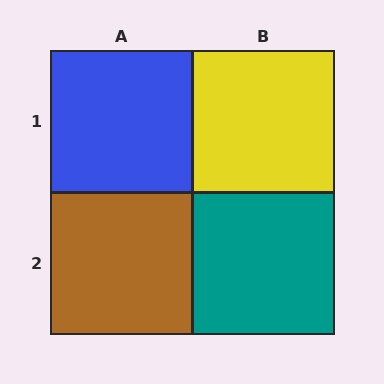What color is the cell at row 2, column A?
Brown.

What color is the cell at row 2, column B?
Teal.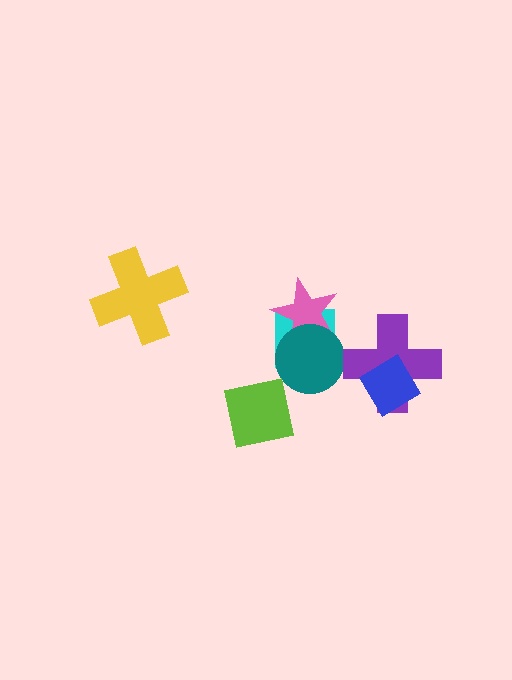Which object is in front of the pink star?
The teal circle is in front of the pink star.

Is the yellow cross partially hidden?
No, no other shape covers it.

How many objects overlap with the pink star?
2 objects overlap with the pink star.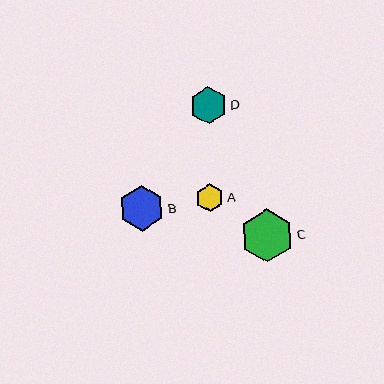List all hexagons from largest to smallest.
From largest to smallest: C, B, D, A.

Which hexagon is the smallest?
Hexagon A is the smallest with a size of approximately 28 pixels.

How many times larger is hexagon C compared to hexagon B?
Hexagon C is approximately 1.2 times the size of hexagon B.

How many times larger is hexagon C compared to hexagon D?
Hexagon C is approximately 1.4 times the size of hexagon D.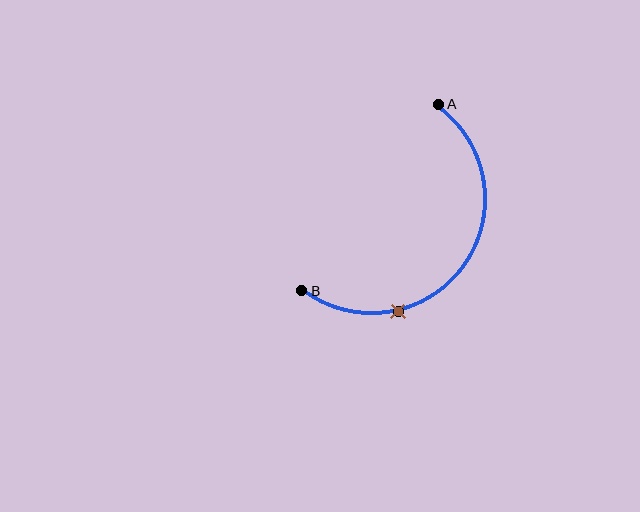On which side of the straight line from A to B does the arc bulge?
The arc bulges below and to the right of the straight line connecting A and B.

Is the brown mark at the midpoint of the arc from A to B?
No. The brown mark lies on the arc but is closer to endpoint B. The arc midpoint would be at the point on the curve equidistant along the arc from both A and B.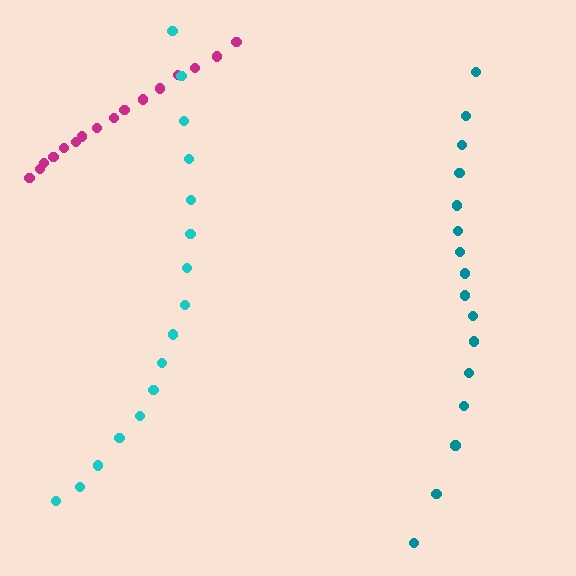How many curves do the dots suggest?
There are 3 distinct paths.